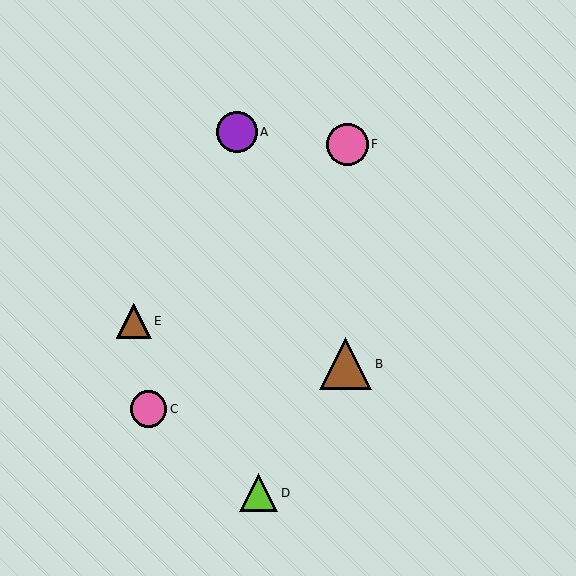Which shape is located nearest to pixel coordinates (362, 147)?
The pink circle (labeled F) at (347, 144) is nearest to that location.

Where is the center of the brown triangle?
The center of the brown triangle is at (134, 321).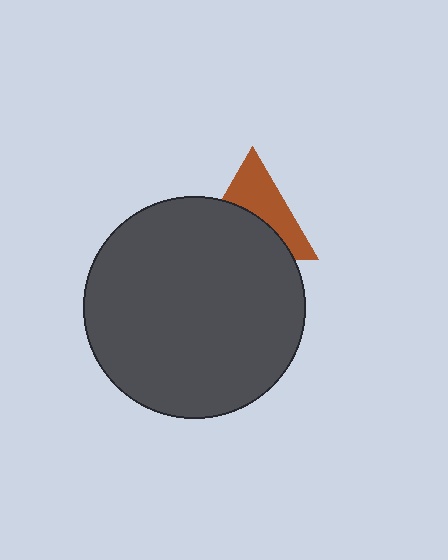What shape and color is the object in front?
The object in front is a dark gray circle.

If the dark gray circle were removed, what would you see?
You would see the complete brown triangle.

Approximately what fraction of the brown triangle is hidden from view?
Roughly 52% of the brown triangle is hidden behind the dark gray circle.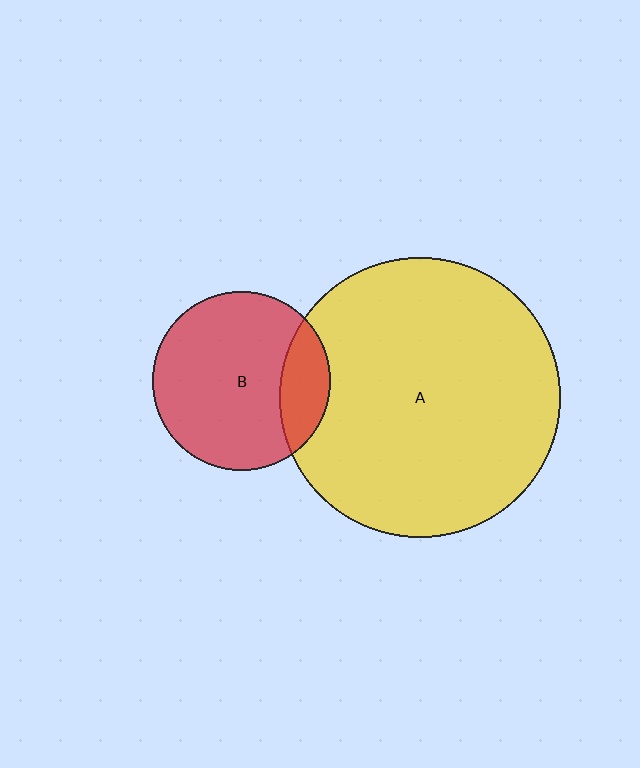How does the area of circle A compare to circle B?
Approximately 2.5 times.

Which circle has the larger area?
Circle A (yellow).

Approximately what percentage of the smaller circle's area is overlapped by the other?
Approximately 20%.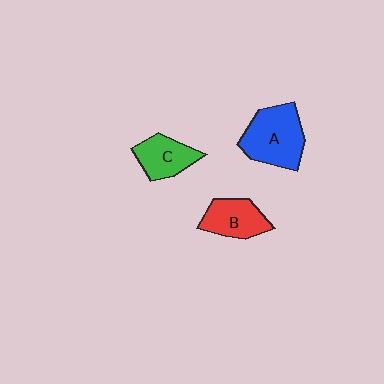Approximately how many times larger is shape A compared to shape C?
Approximately 1.5 times.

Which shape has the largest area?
Shape A (blue).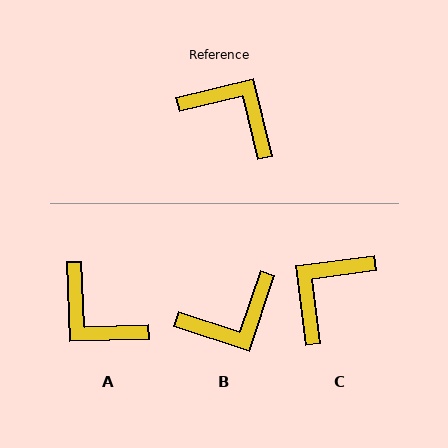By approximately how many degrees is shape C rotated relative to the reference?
Approximately 84 degrees counter-clockwise.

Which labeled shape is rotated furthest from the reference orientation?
A, about 168 degrees away.